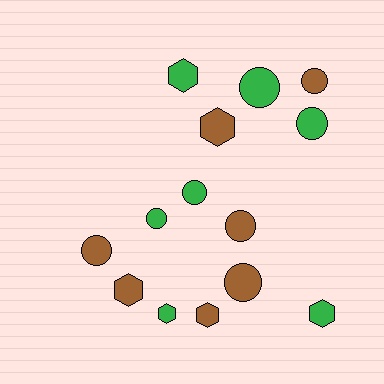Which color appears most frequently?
Brown, with 7 objects.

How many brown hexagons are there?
There are 3 brown hexagons.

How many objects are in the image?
There are 14 objects.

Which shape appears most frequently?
Circle, with 8 objects.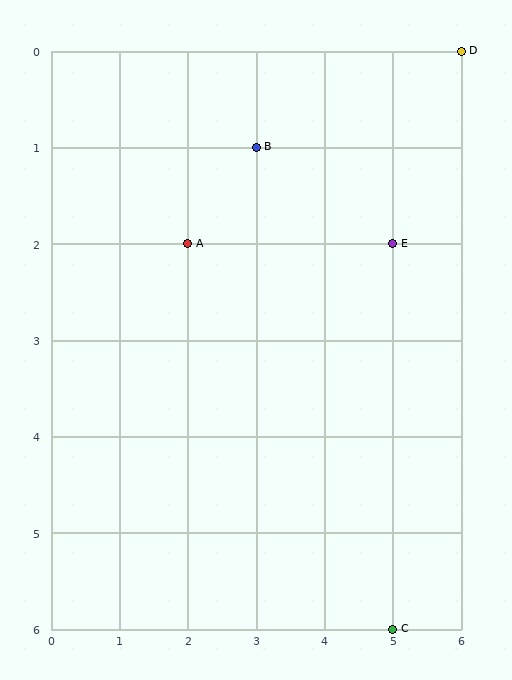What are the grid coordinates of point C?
Point C is at grid coordinates (5, 6).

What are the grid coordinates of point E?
Point E is at grid coordinates (5, 2).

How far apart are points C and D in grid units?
Points C and D are 1 column and 6 rows apart (about 6.1 grid units diagonally).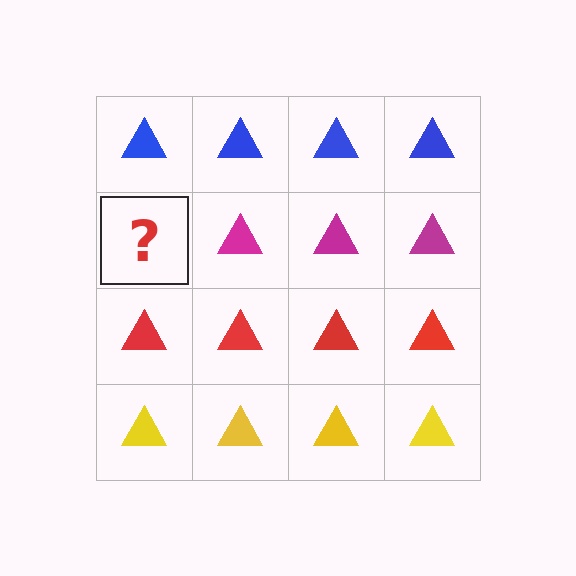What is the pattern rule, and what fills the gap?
The rule is that each row has a consistent color. The gap should be filled with a magenta triangle.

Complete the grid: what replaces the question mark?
The question mark should be replaced with a magenta triangle.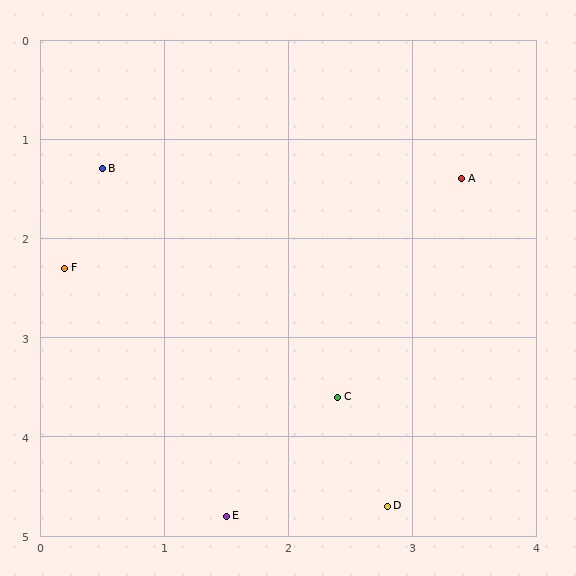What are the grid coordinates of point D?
Point D is at approximately (2.8, 4.7).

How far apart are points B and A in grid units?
Points B and A are about 2.9 grid units apart.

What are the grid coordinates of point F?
Point F is at approximately (0.2, 2.3).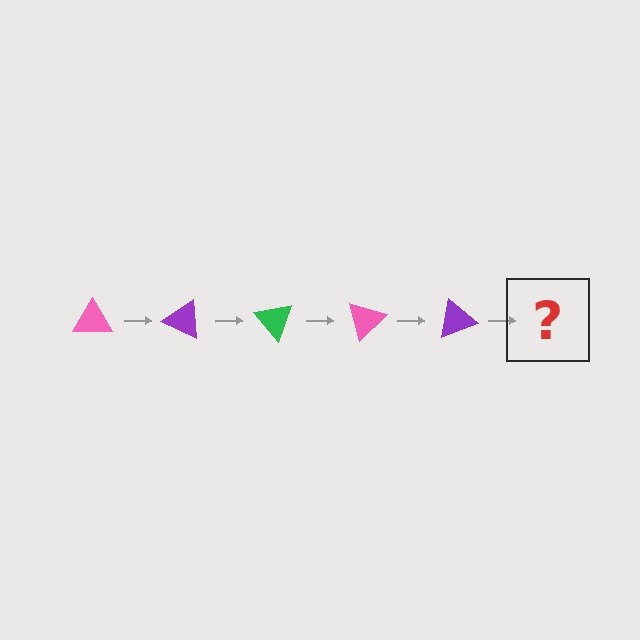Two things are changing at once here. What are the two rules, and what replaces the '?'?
The two rules are that it rotates 25 degrees each step and the color cycles through pink, purple, and green. The '?' should be a green triangle, rotated 125 degrees from the start.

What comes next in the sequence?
The next element should be a green triangle, rotated 125 degrees from the start.